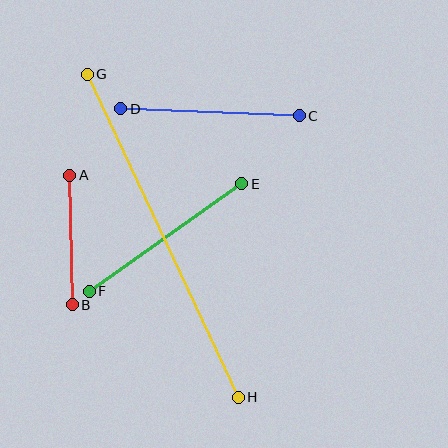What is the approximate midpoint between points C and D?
The midpoint is at approximately (210, 112) pixels.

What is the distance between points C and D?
The distance is approximately 179 pixels.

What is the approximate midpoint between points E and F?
The midpoint is at approximately (165, 238) pixels.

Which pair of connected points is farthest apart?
Points G and H are farthest apart.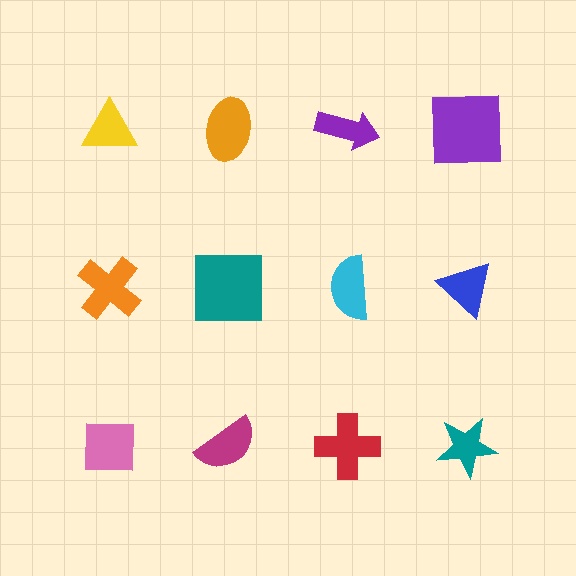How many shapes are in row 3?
4 shapes.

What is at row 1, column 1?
A yellow triangle.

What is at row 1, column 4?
A purple square.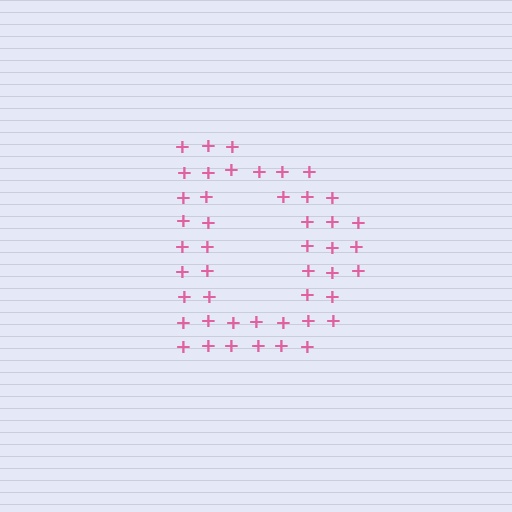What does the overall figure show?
The overall figure shows the letter D.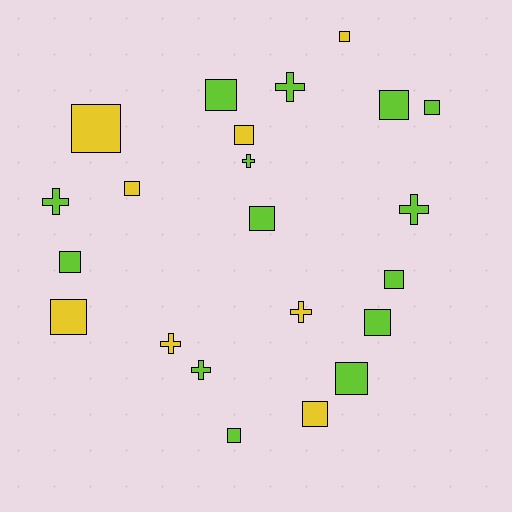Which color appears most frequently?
Lime, with 14 objects.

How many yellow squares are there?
There are 6 yellow squares.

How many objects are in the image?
There are 22 objects.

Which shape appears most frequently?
Square, with 15 objects.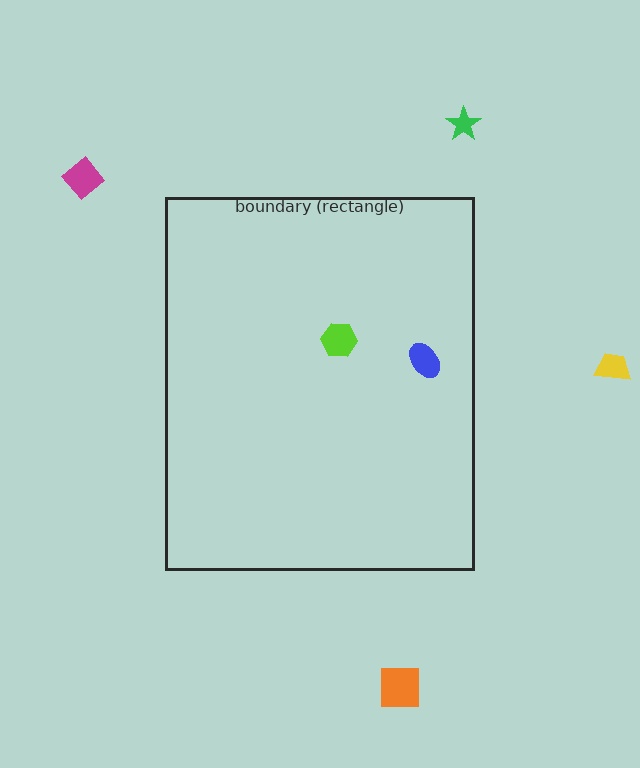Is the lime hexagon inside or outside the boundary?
Inside.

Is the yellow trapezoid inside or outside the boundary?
Outside.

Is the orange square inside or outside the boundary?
Outside.